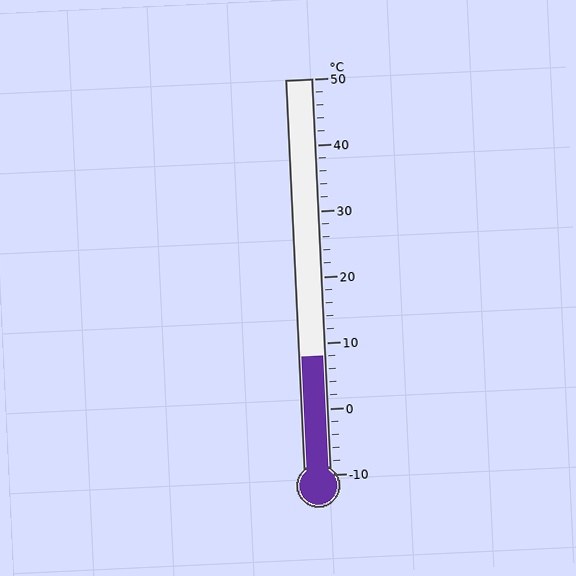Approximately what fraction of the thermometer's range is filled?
The thermometer is filled to approximately 30% of its range.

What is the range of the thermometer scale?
The thermometer scale ranges from -10°C to 50°C.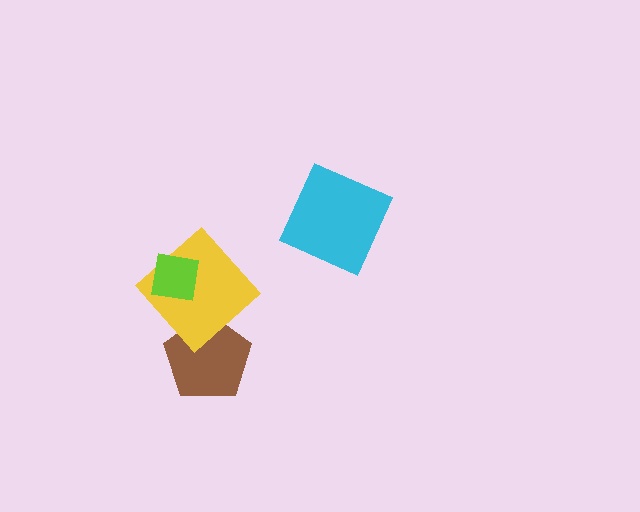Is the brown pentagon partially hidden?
Yes, it is partially covered by another shape.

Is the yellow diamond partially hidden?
Yes, it is partially covered by another shape.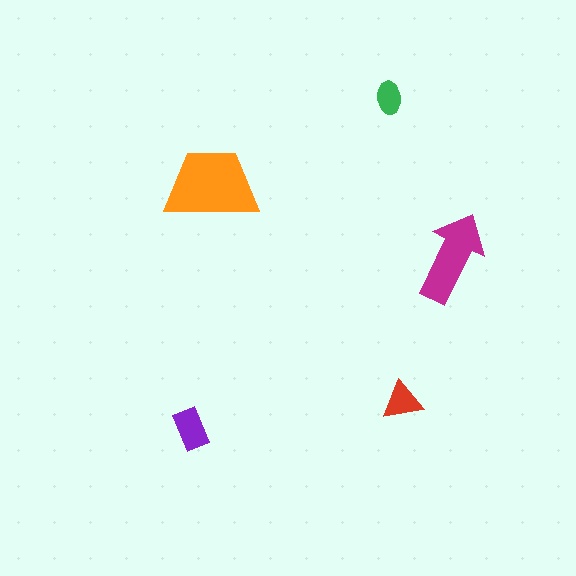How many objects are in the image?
There are 5 objects in the image.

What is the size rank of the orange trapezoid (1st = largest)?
1st.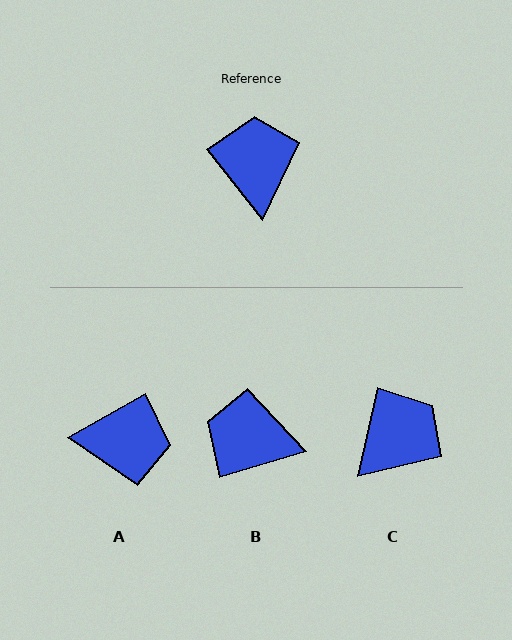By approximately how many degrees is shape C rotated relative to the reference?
Approximately 51 degrees clockwise.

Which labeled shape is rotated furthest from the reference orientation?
A, about 99 degrees away.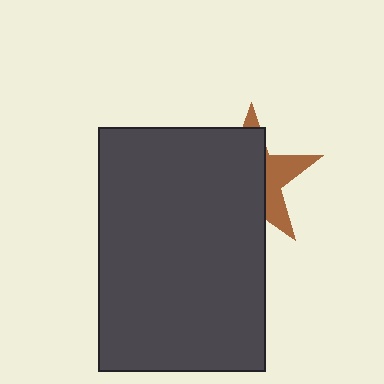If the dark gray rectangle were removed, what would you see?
You would see the complete brown star.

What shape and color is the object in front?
The object in front is a dark gray rectangle.